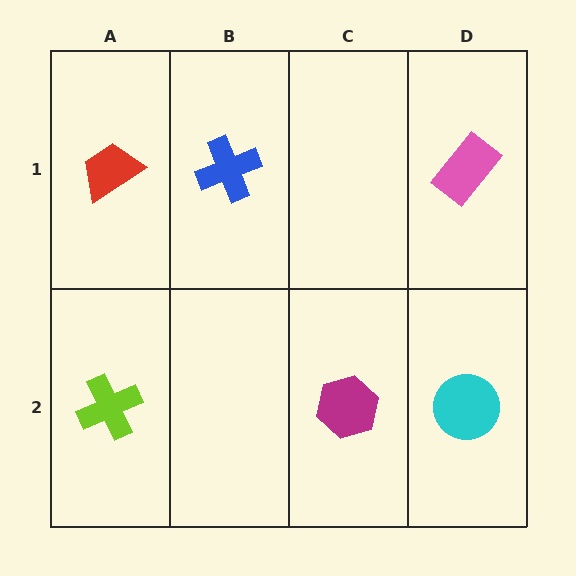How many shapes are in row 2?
3 shapes.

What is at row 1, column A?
A red trapezoid.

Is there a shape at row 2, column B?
No, that cell is empty.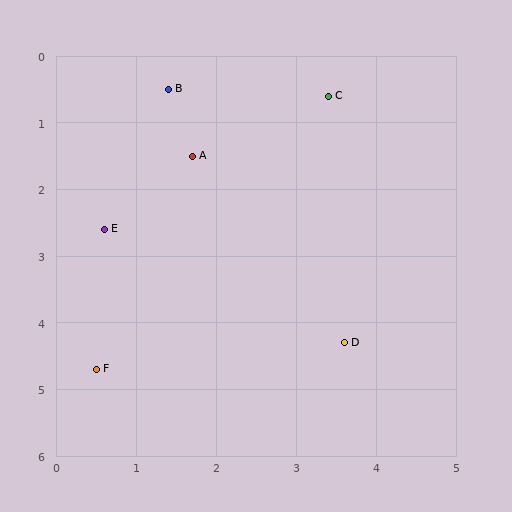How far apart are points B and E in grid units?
Points B and E are about 2.2 grid units apart.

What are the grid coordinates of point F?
Point F is at approximately (0.5, 4.7).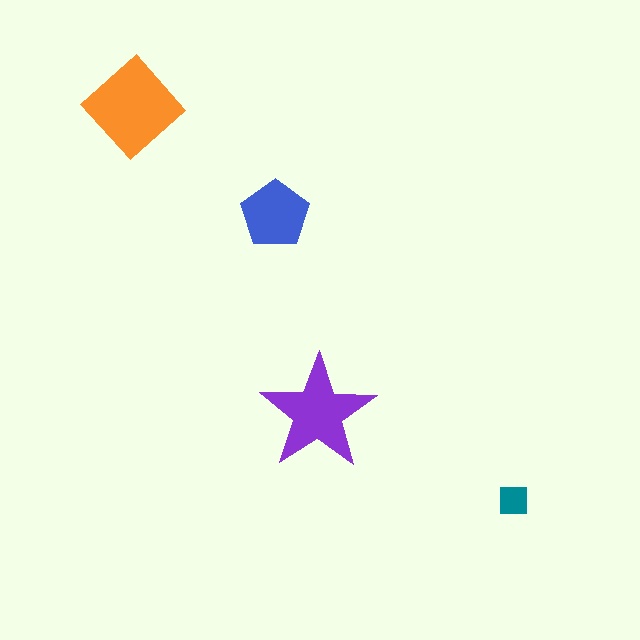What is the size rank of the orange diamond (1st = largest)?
1st.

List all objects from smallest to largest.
The teal square, the blue pentagon, the purple star, the orange diamond.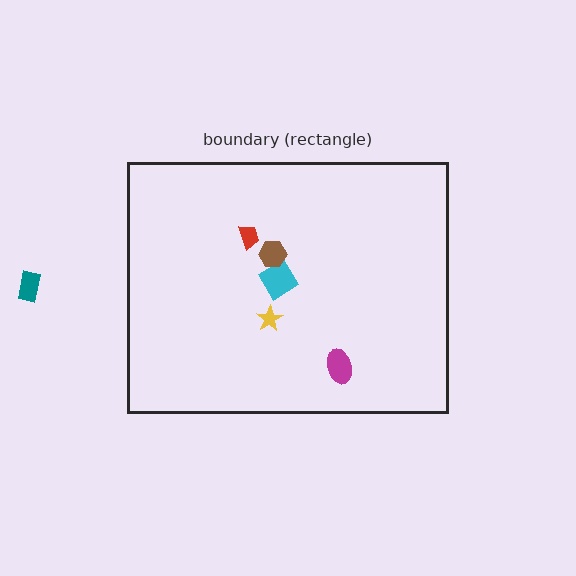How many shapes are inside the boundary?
5 inside, 1 outside.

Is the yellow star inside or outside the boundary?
Inside.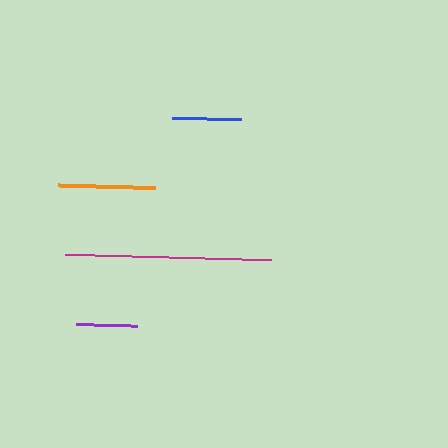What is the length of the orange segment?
The orange segment is approximately 96 pixels long.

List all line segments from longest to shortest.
From longest to shortest: magenta, orange, blue, purple.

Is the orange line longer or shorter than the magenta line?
The magenta line is longer than the orange line.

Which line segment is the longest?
The magenta line is the longest at approximately 206 pixels.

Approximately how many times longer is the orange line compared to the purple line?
The orange line is approximately 1.6 times the length of the purple line.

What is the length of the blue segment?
The blue segment is approximately 69 pixels long.